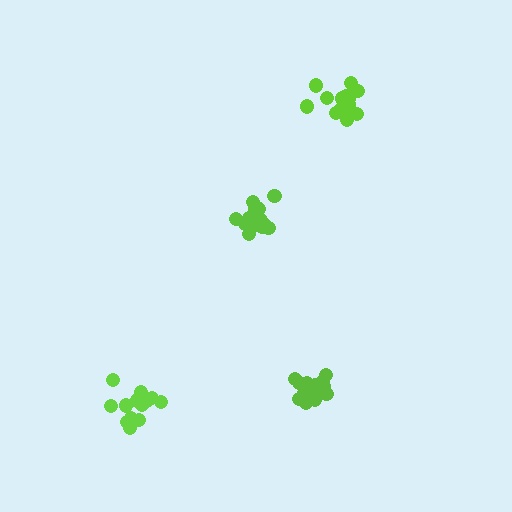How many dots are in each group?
Group 1: 17 dots, Group 2: 19 dots, Group 3: 15 dots, Group 4: 17 dots (68 total).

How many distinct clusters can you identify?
There are 4 distinct clusters.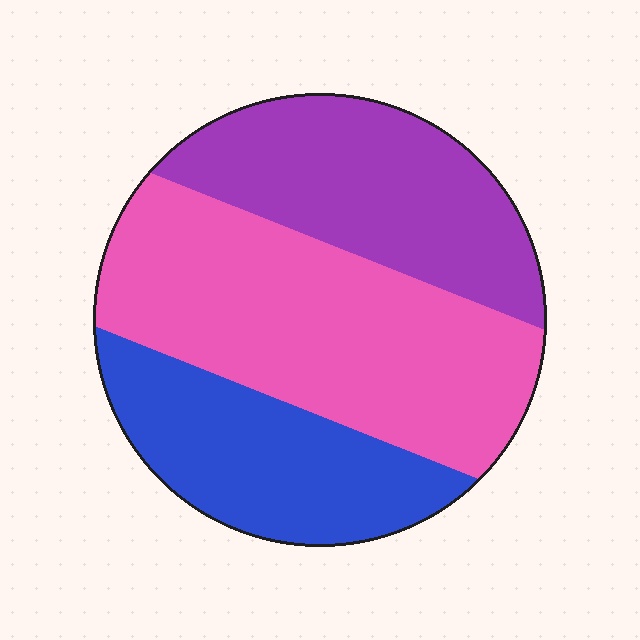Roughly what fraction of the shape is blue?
Blue takes up about one quarter (1/4) of the shape.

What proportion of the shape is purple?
Purple takes up between a sixth and a third of the shape.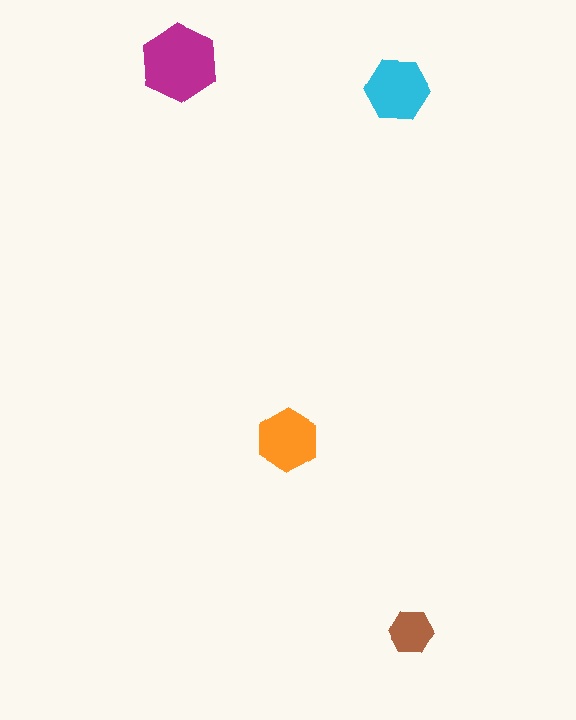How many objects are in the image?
There are 4 objects in the image.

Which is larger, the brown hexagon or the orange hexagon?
The orange one.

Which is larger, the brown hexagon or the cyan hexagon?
The cyan one.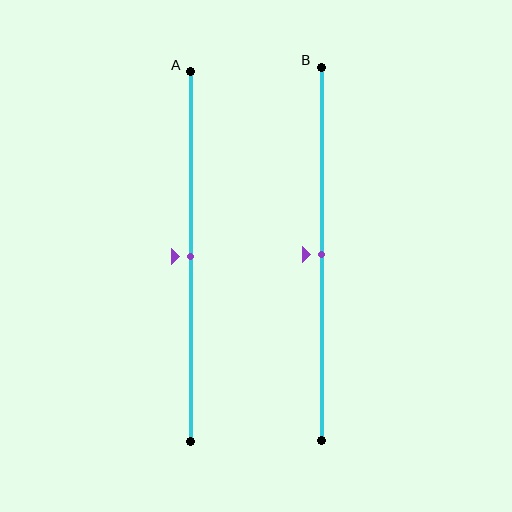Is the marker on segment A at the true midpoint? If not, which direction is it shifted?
Yes, the marker on segment A is at the true midpoint.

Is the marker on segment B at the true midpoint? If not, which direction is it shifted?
Yes, the marker on segment B is at the true midpoint.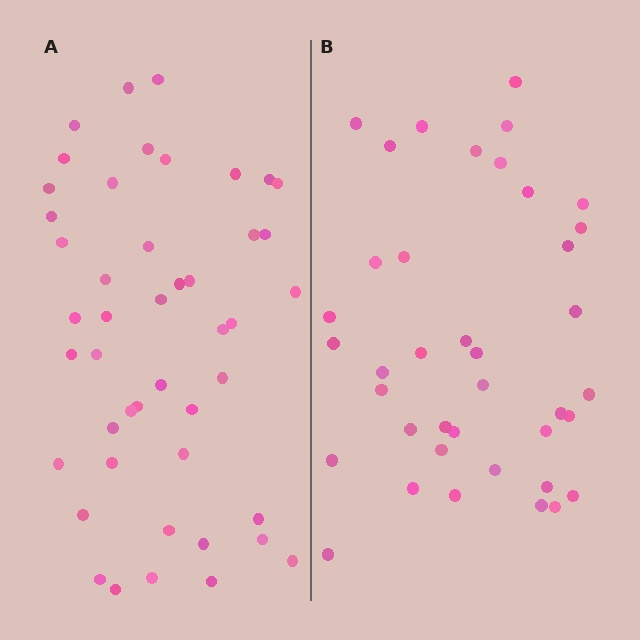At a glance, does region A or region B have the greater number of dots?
Region A (the left region) has more dots.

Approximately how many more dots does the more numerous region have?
Region A has roughly 8 or so more dots than region B.